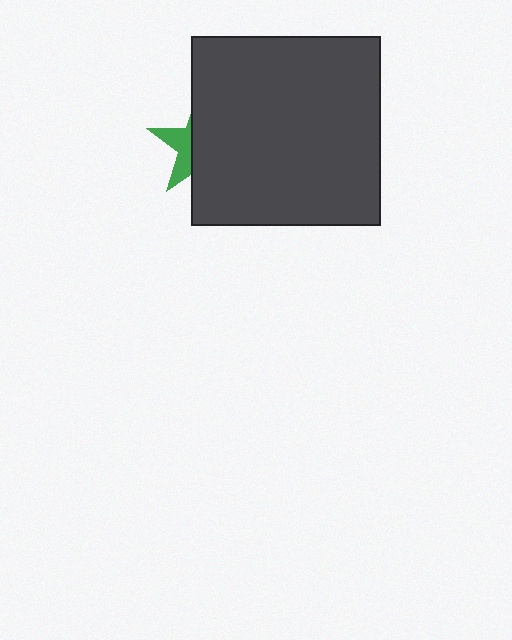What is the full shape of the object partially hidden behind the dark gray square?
The partially hidden object is a green star.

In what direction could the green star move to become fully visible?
The green star could move left. That would shift it out from behind the dark gray square entirely.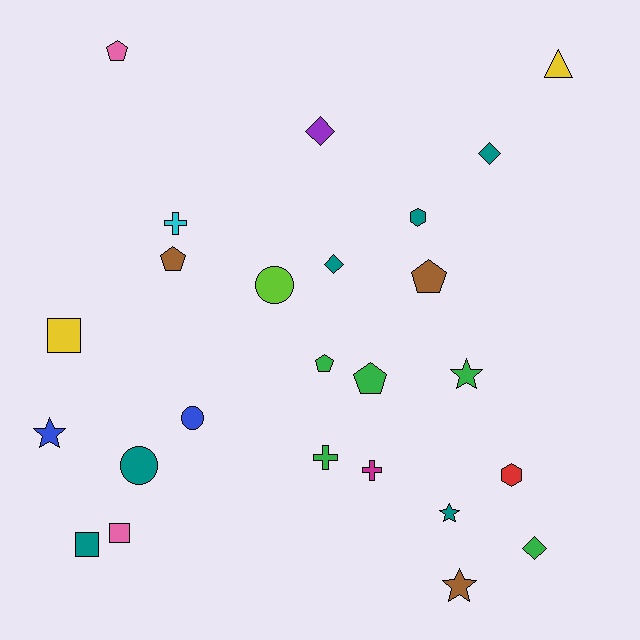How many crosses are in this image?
There are 3 crosses.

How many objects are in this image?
There are 25 objects.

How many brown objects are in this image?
There are 3 brown objects.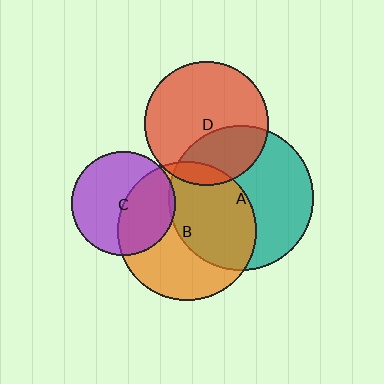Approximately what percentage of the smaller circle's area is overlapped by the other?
Approximately 50%.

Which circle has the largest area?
Circle A (teal).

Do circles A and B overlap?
Yes.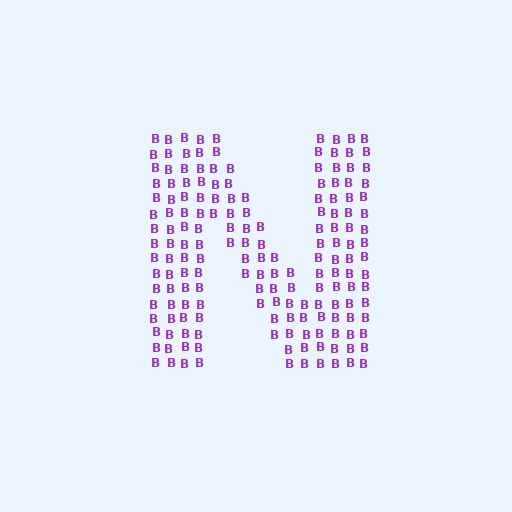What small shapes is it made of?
It is made of small letter B's.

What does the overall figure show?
The overall figure shows the letter N.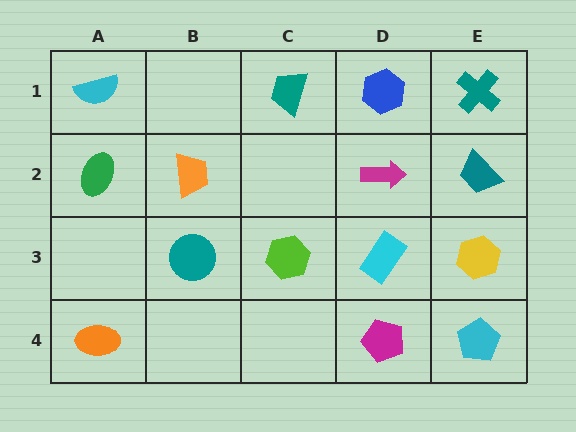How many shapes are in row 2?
4 shapes.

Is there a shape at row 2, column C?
No, that cell is empty.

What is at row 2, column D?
A magenta arrow.